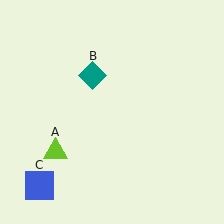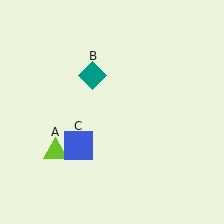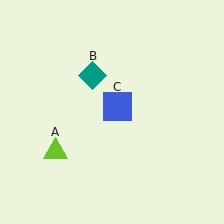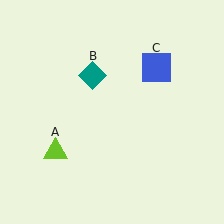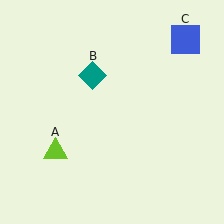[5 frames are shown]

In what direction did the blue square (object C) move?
The blue square (object C) moved up and to the right.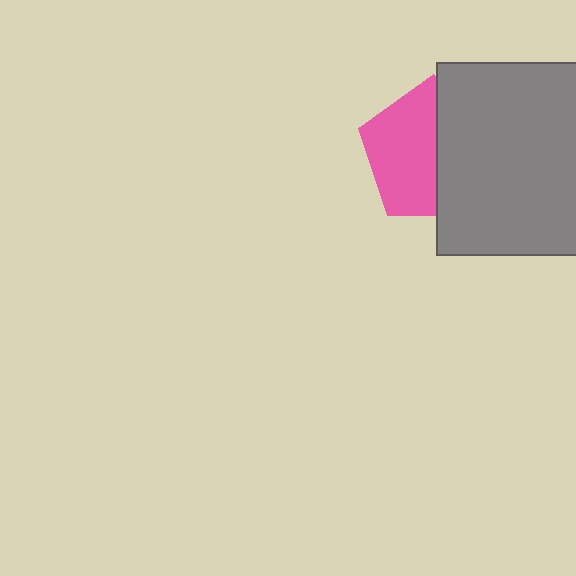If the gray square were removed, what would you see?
You would see the complete pink pentagon.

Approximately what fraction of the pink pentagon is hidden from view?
Roughly 48% of the pink pentagon is hidden behind the gray square.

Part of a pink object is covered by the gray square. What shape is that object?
It is a pentagon.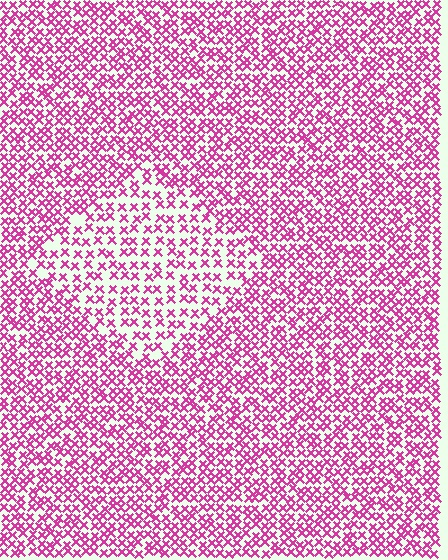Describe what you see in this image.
The image contains small magenta elements arranged at two different densities. A diamond-shaped region is visible where the elements are less densely packed than the surrounding area.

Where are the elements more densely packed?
The elements are more densely packed outside the diamond boundary.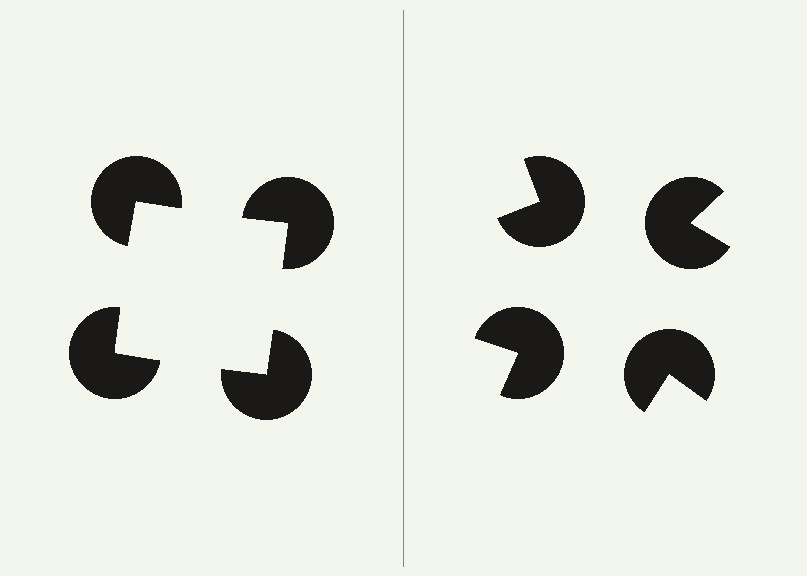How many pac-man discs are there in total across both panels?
8 — 4 on each side.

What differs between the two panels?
The pac-man discs are positioned identically on both sides; only the wedge orientations differ. On the left they align to a square; on the right they are misaligned.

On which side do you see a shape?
An illusory square appears on the left side. On the right side the wedge cuts are rotated, so no coherent shape forms.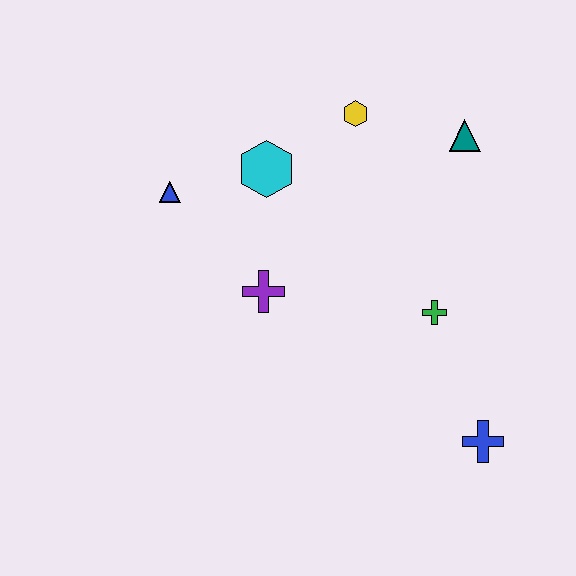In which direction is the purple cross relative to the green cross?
The purple cross is to the left of the green cross.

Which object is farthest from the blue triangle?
The blue cross is farthest from the blue triangle.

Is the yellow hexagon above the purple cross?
Yes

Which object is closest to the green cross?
The blue cross is closest to the green cross.